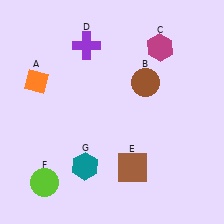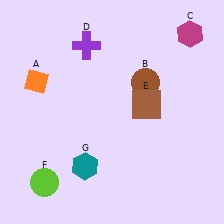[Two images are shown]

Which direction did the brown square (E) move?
The brown square (E) moved up.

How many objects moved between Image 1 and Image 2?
2 objects moved between the two images.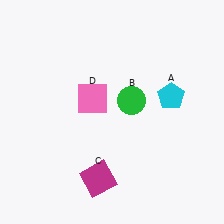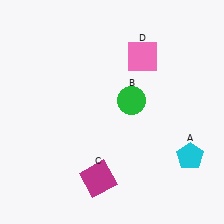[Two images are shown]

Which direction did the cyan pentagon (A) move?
The cyan pentagon (A) moved down.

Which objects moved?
The objects that moved are: the cyan pentagon (A), the pink square (D).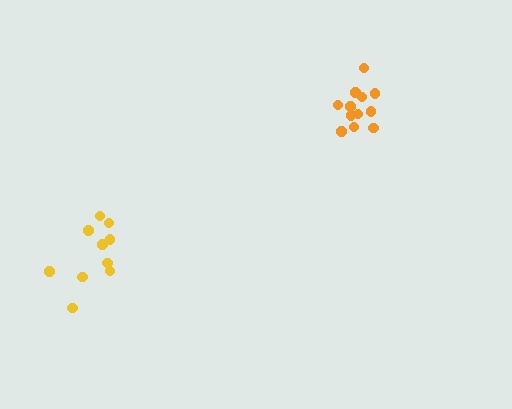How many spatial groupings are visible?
There are 2 spatial groupings.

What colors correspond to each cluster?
The clusters are colored: orange, yellow.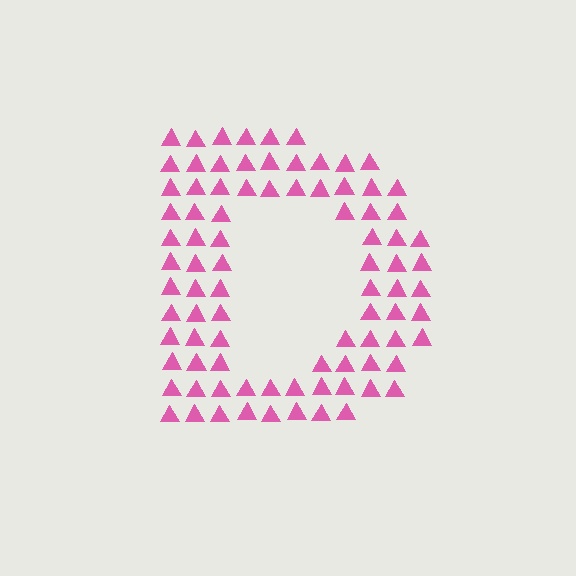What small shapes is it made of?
It is made of small triangles.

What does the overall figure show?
The overall figure shows the letter D.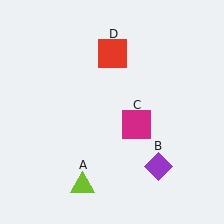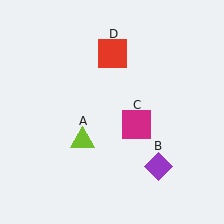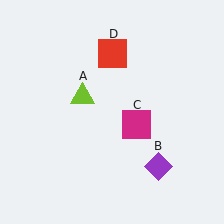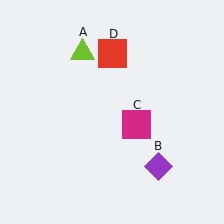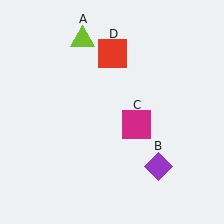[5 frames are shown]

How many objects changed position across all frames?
1 object changed position: lime triangle (object A).